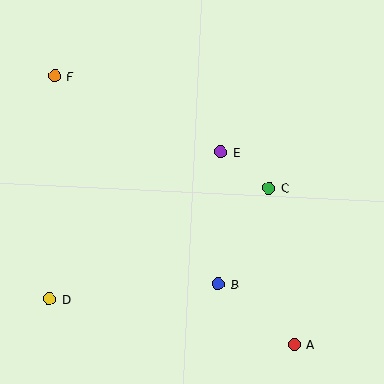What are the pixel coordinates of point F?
Point F is at (54, 76).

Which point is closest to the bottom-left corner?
Point D is closest to the bottom-left corner.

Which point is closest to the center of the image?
Point E at (221, 152) is closest to the center.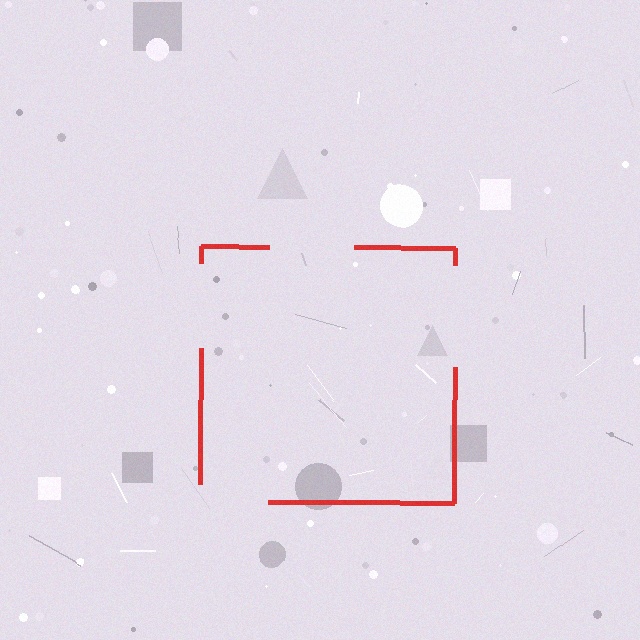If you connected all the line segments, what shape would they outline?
They would outline a square.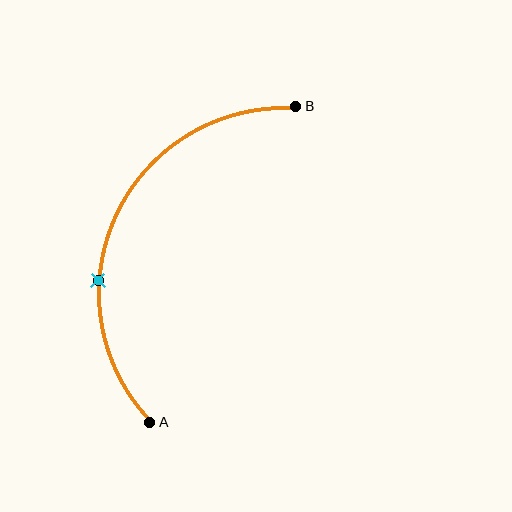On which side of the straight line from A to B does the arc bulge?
The arc bulges to the left of the straight line connecting A and B.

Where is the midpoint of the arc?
The arc midpoint is the point on the curve farthest from the straight line joining A and B. It sits to the left of that line.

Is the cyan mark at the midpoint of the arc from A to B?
No. The cyan mark lies on the arc but is closer to endpoint A. The arc midpoint would be at the point on the curve equidistant along the arc from both A and B.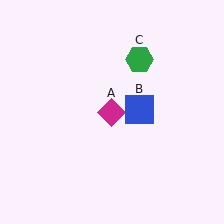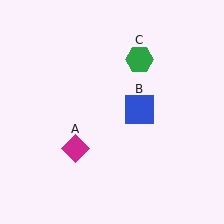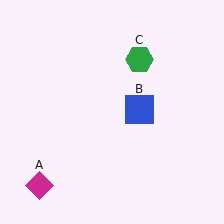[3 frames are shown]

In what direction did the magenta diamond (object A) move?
The magenta diamond (object A) moved down and to the left.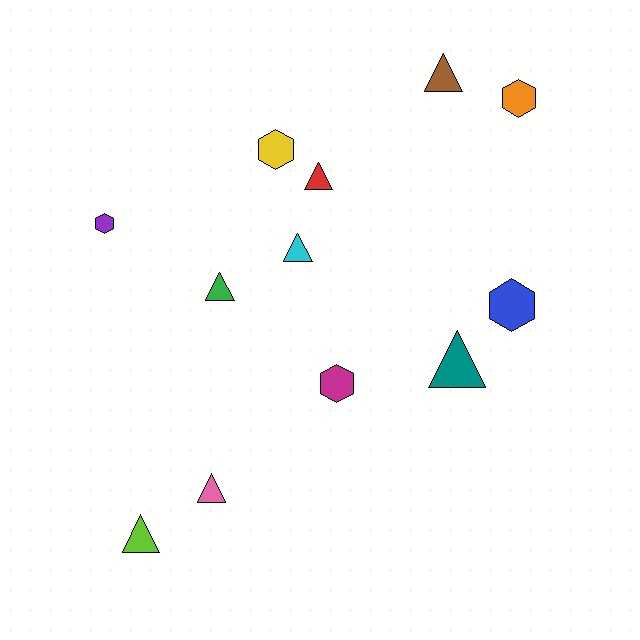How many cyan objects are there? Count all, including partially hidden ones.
There is 1 cyan object.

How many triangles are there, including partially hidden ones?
There are 7 triangles.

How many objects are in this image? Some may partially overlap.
There are 12 objects.